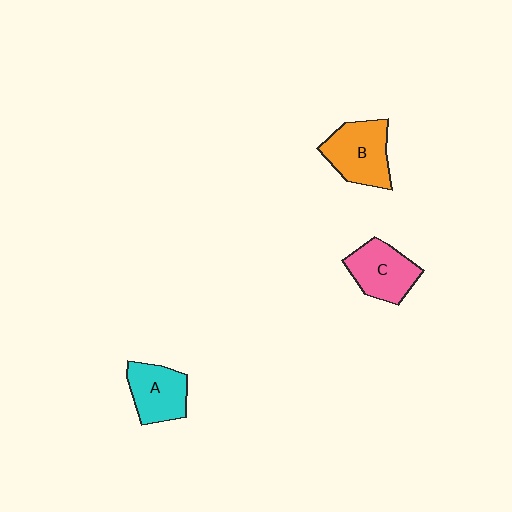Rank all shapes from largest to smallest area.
From largest to smallest: B (orange), C (pink), A (cyan).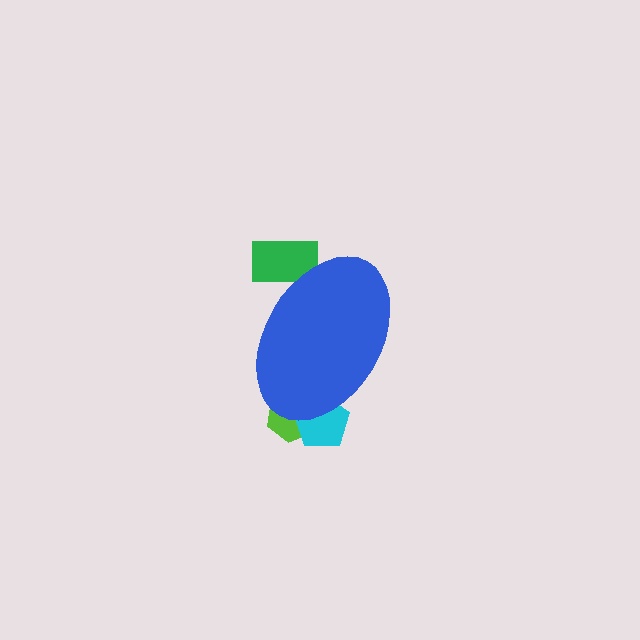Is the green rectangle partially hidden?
Yes, the green rectangle is partially hidden behind the blue ellipse.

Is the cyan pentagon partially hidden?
Yes, the cyan pentagon is partially hidden behind the blue ellipse.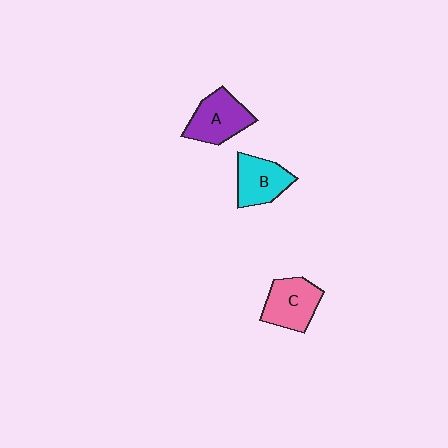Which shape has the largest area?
Shape A (purple).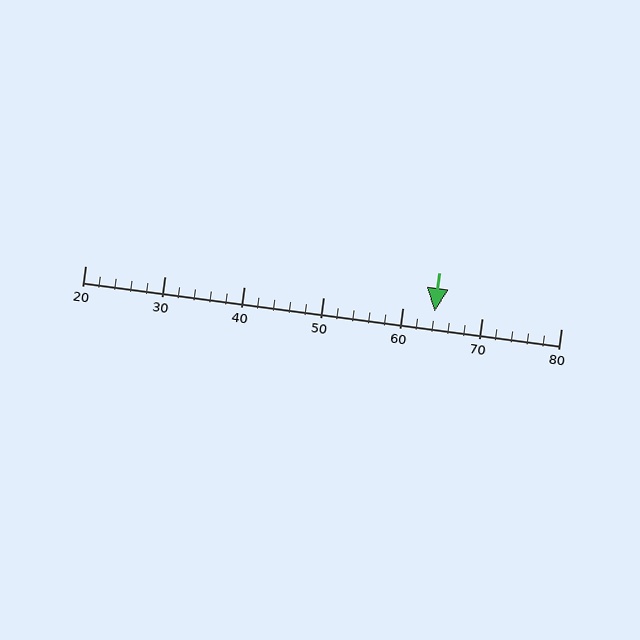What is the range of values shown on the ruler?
The ruler shows values from 20 to 80.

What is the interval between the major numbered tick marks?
The major tick marks are spaced 10 units apart.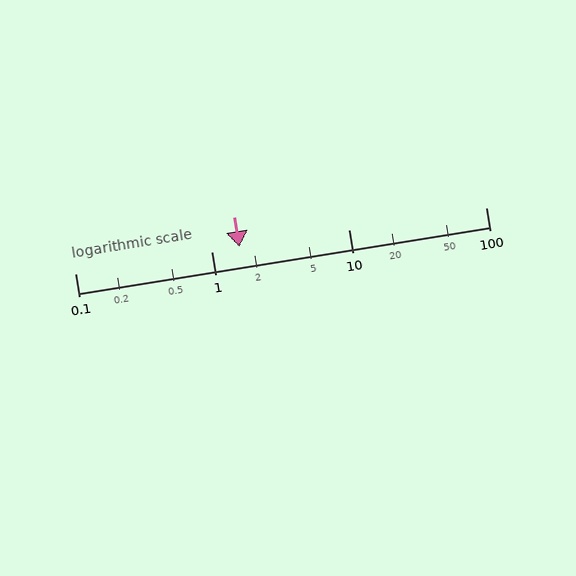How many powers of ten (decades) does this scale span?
The scale spans 3 decades, from 0.1 to 100.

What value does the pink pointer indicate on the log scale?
The pointer indicates approximately 1.6.